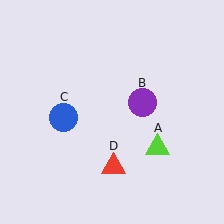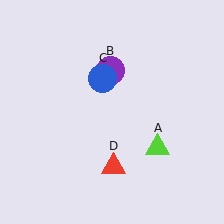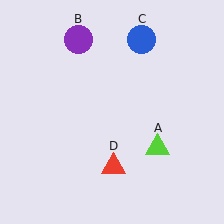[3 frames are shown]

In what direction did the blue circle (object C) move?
The blue circle (object C) moved up and to the right.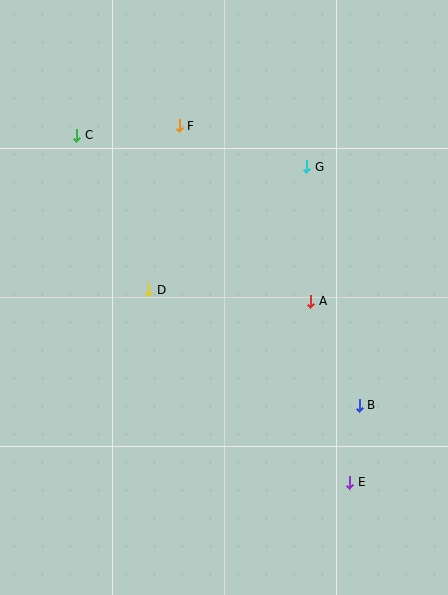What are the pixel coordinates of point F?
Point F is at (179, 126).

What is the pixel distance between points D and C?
The distance between D and C is 171 pixels.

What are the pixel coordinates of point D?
Point D is at (149, 290).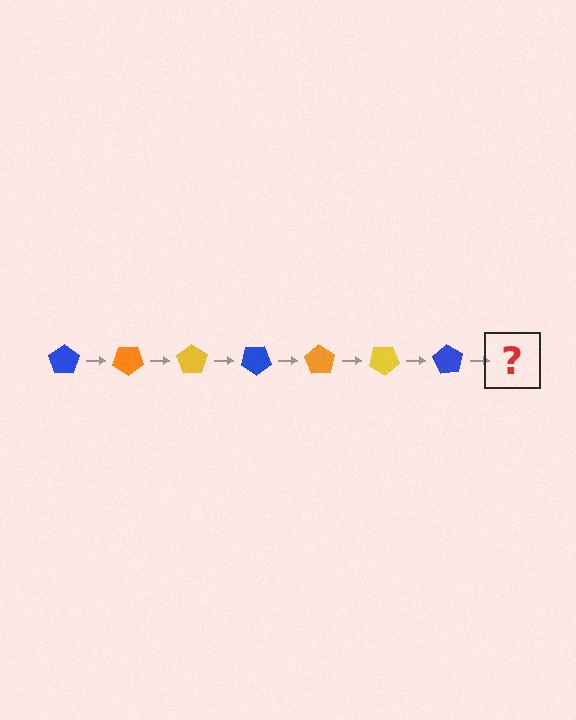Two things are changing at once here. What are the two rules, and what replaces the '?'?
The two rules are that it rotates 35 degrees each step and the color cycles through blue, orange, and yellow. The '?' should be an orange pentagon, rotated 245 degrees from the start.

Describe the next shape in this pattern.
It should be an orange pentagon, rotated 245 degrees from the start.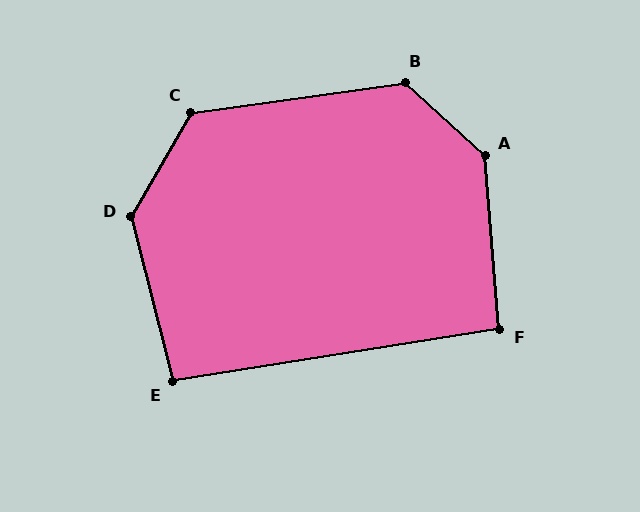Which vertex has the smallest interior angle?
F, at approximately 95 degrees.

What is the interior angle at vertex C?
Approximately 128 degrees (obtuse).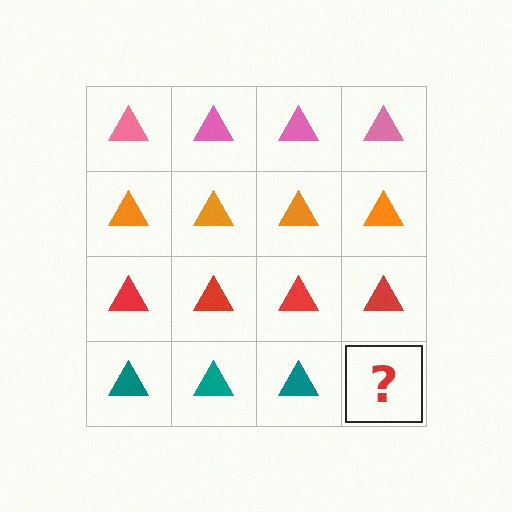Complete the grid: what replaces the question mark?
The question mark should be replaced with a teal triangle.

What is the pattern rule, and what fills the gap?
The rule is that each row has a consistent color. The gap should be filled with a teal triangle.